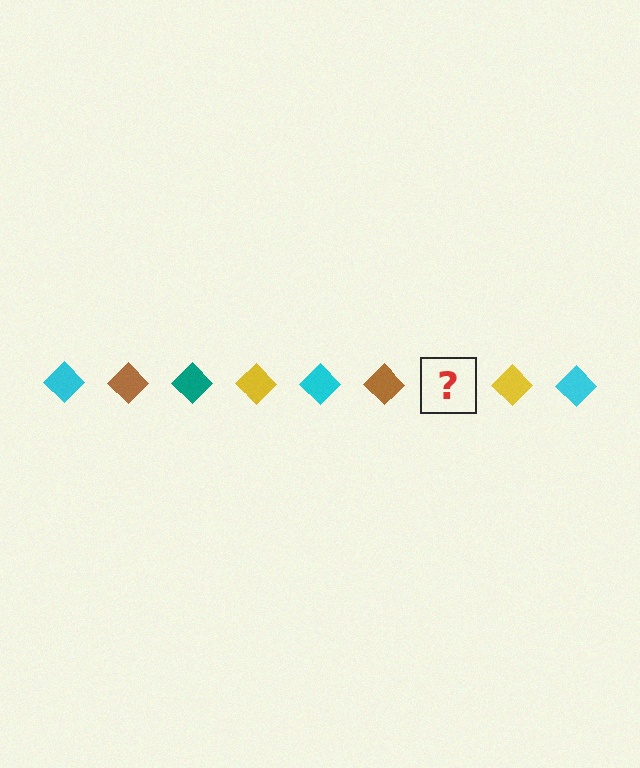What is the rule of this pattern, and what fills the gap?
The rule is that the pattern cycles through cyan, brown, teal, yellow diamonds. The gap should be filled with a teal diamond.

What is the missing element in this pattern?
The missing element is a teal diamond.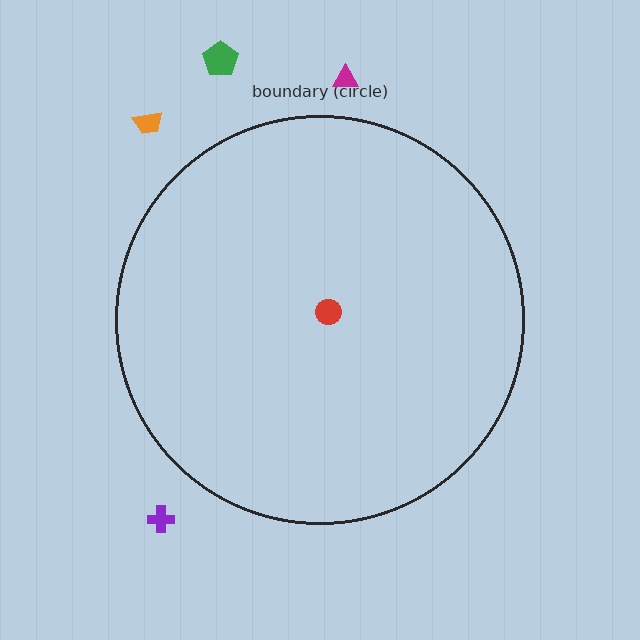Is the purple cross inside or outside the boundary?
Outside.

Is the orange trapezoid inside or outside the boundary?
Outside.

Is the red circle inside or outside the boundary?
Inside.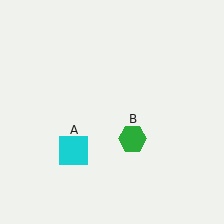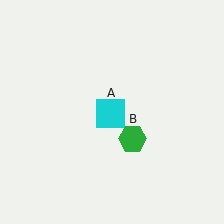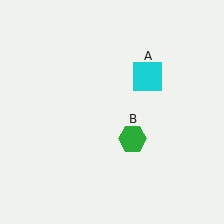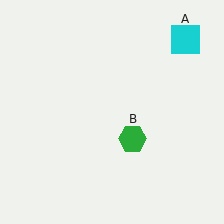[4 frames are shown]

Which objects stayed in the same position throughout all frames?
Green hexagon (object B) remained stationary.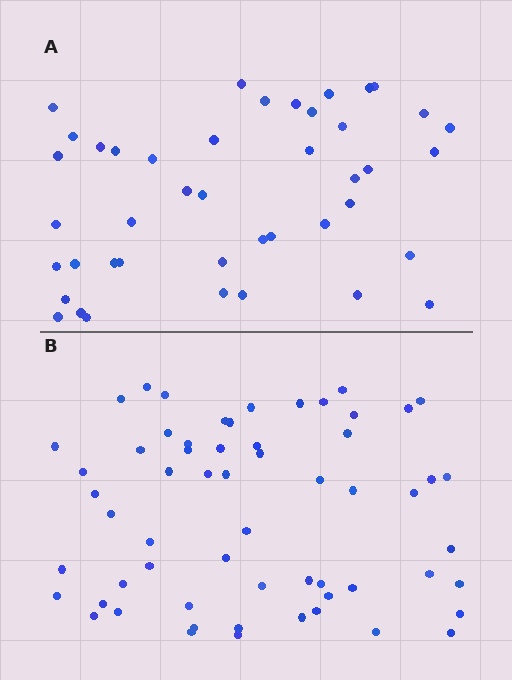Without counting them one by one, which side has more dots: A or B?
Region B (the bottom region) has more dots.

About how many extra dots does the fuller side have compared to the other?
Region B has approximately 15 more dots than region A.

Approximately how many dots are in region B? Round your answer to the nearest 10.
About 60 dots.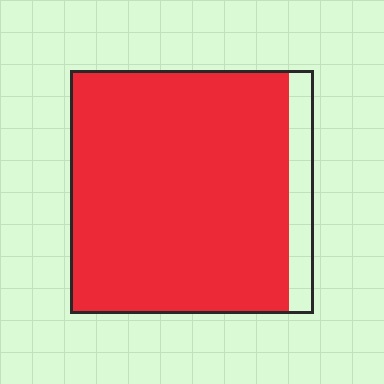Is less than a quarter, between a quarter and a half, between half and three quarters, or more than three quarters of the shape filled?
More than three quarters.